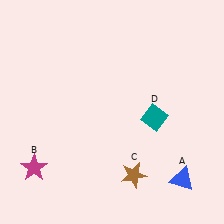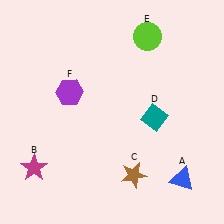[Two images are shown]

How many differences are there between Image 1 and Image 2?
There are 2 differences between the two images.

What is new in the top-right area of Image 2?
A lime circle (E) was added in the top-right area of Image 2.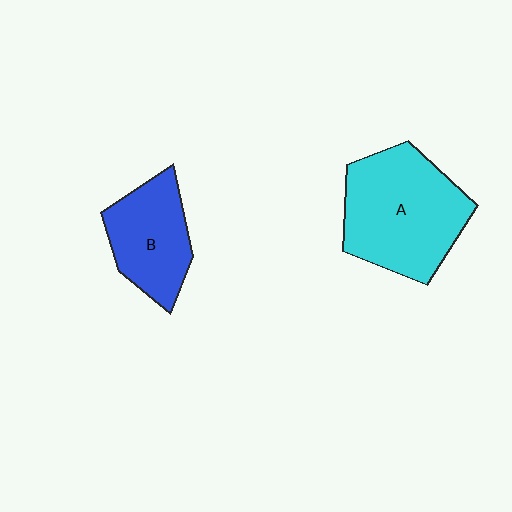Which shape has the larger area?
Shape A (cyan).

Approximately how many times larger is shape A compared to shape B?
Approximately 1.6 times.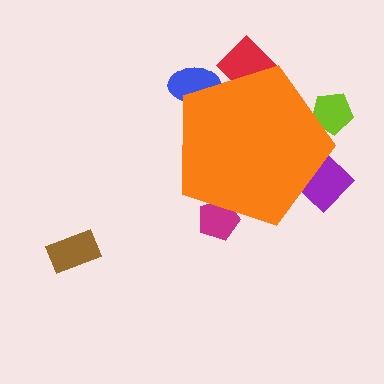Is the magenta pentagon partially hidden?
Yes, the magenta pentagon is partially hidden behind the orange pentagon.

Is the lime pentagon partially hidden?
Yes, the lime pentagon is partially hidden behind the orange pentagon.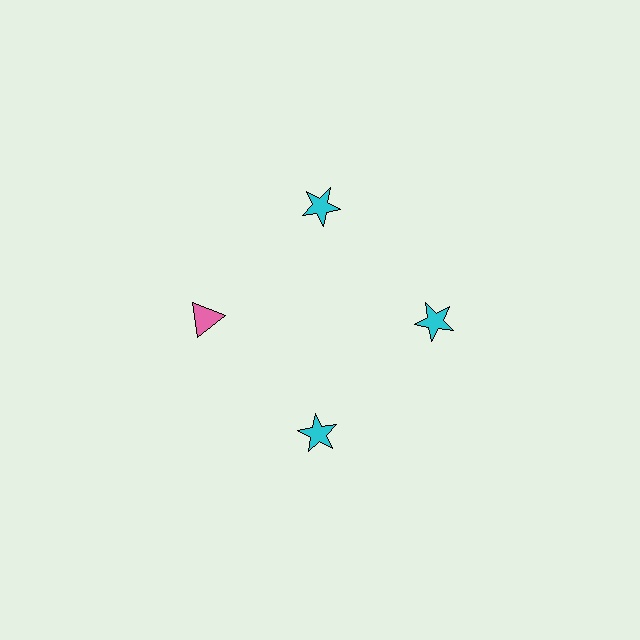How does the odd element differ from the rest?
It differs in both color (pink instead of cyan) and shape (triangle instead of star).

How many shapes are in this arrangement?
There are 4 shapes arranged in a ring pattern.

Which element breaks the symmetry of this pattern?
The pink triangle at roughly the 9 o'clock position breaks the symmetry. All other shapes are cyan stars.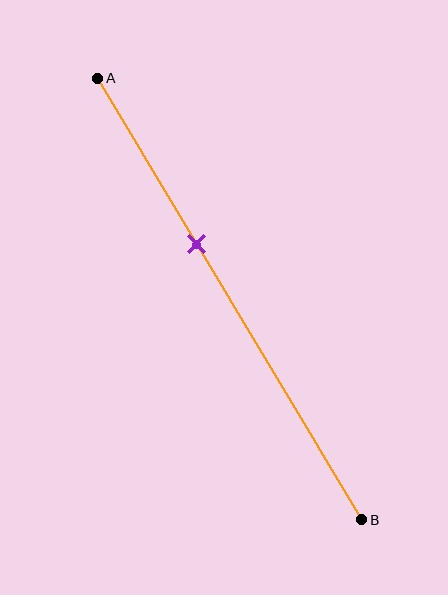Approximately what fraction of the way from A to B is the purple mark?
The purple mark is approximately 40% of the way from A to B.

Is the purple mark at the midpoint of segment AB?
No, the mark is at about 40% from A, not at the 50% midpoint.